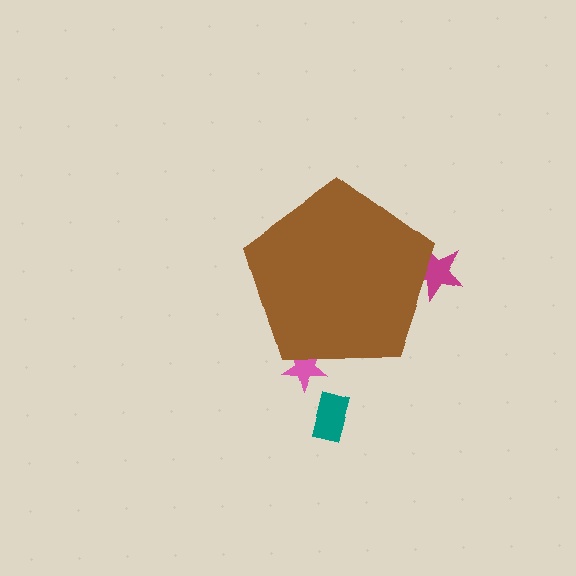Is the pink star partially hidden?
Yes, the pink star is partially hidden behind the brown pentagon.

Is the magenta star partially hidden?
Yes, the magenta star is partially hidden behind the brown pentagon.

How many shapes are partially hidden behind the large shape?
2 shapes are partially hidden.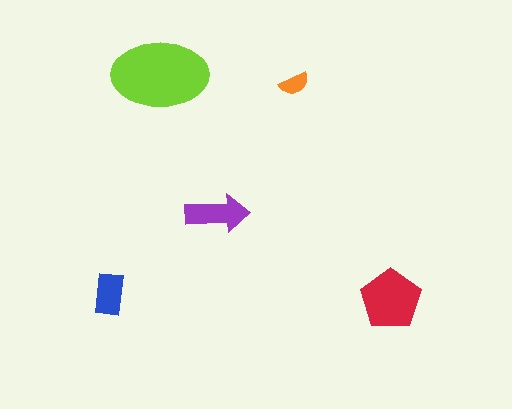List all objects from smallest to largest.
The orange semicircle, the blue rectangle, the purple arrow, the red pentagon, the lime ellipse.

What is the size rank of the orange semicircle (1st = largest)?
5th.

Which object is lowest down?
The red pentagon is bottommost.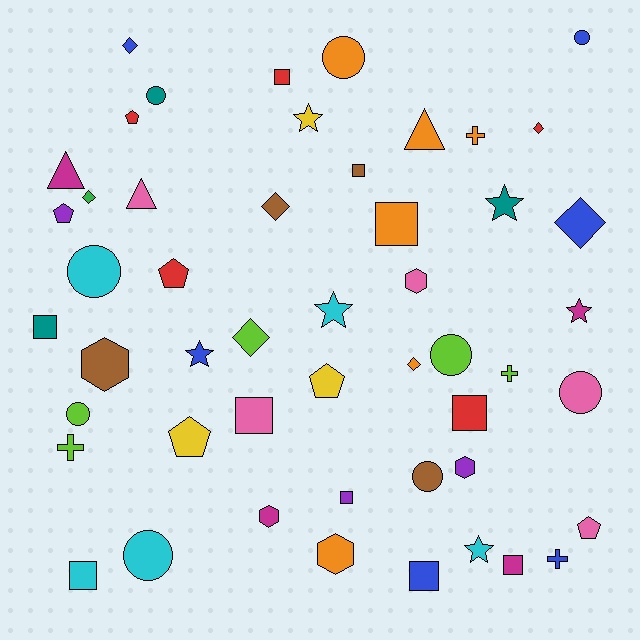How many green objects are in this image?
There is 1 green object.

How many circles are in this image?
There are 9 circles.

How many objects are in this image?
There are 50 objects.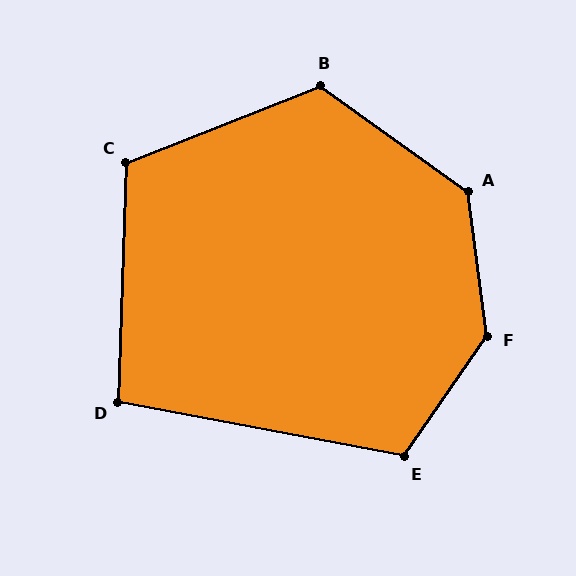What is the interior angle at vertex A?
Approximately 133 degrees (obtuse).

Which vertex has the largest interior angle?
F, at approximately 138 degrees.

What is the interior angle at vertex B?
Approximately 123 degrees (obtuse).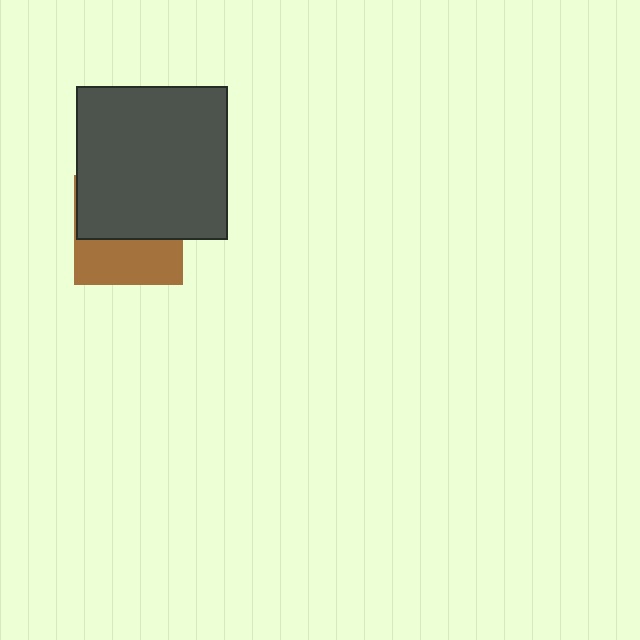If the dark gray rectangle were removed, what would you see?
You would see the complete brown square.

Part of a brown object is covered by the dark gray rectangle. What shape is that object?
It is a square.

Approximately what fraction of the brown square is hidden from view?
Roughly 57% of the brown square is hidden behind the dark gray rectangle.